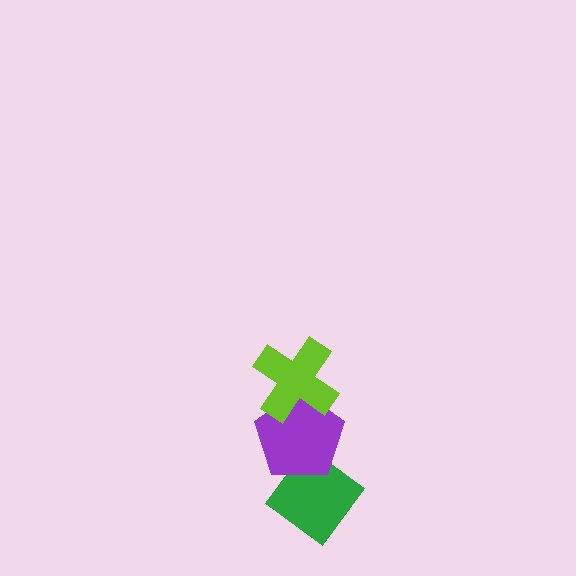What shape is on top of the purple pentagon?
The lime cross is on top of the purple pentagon.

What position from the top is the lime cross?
The lime cross is 1st from the top.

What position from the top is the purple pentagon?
The purple pentagon is 2nd from the top.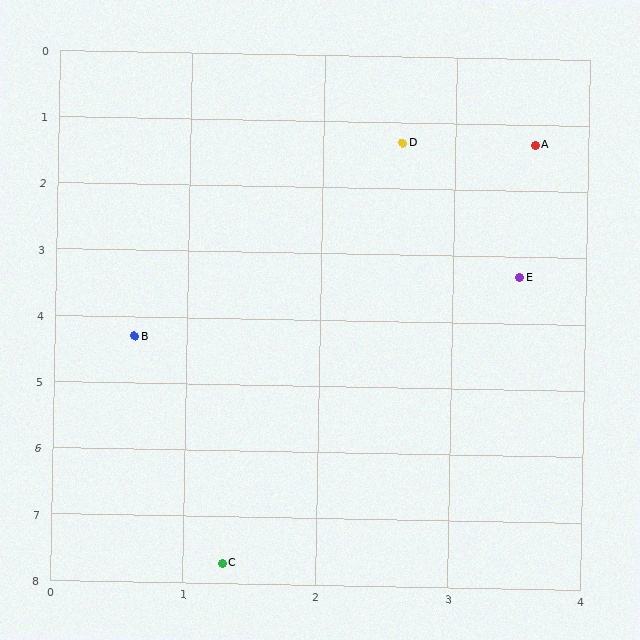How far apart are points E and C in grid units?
Points E and C are about 4.9 grid units apart.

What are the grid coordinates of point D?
Point D is at approximately (2.6, 1.3).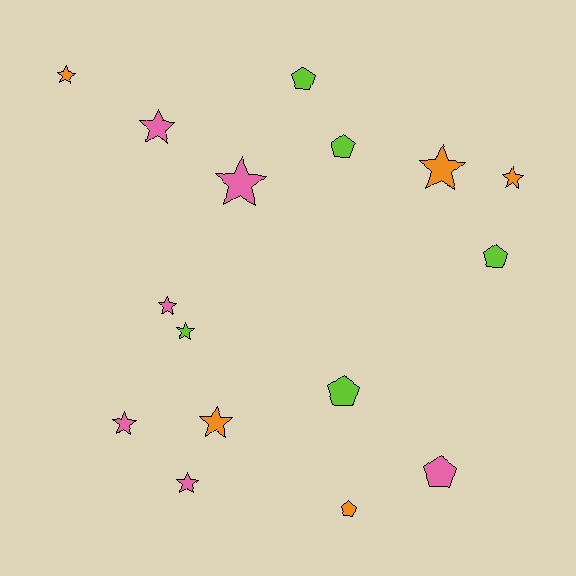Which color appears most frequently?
Pink, with 6 objects.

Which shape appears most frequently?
Star, with 10 objects.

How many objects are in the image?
There are 16 objects.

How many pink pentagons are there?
There is 1 pink pentagon.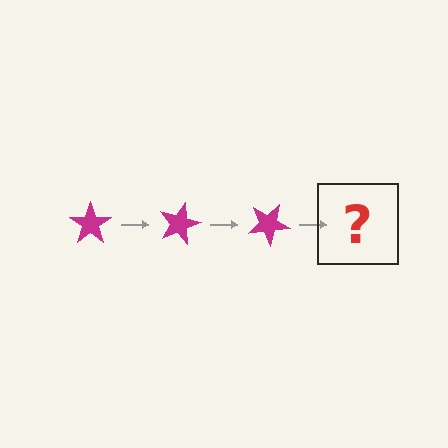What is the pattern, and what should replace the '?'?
The pattern is that the star rotates 15 degrees each step. The '?' should be a magenta star rotated 45 degrees.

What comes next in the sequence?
The next element should be a magenta star rotated 45 degrees.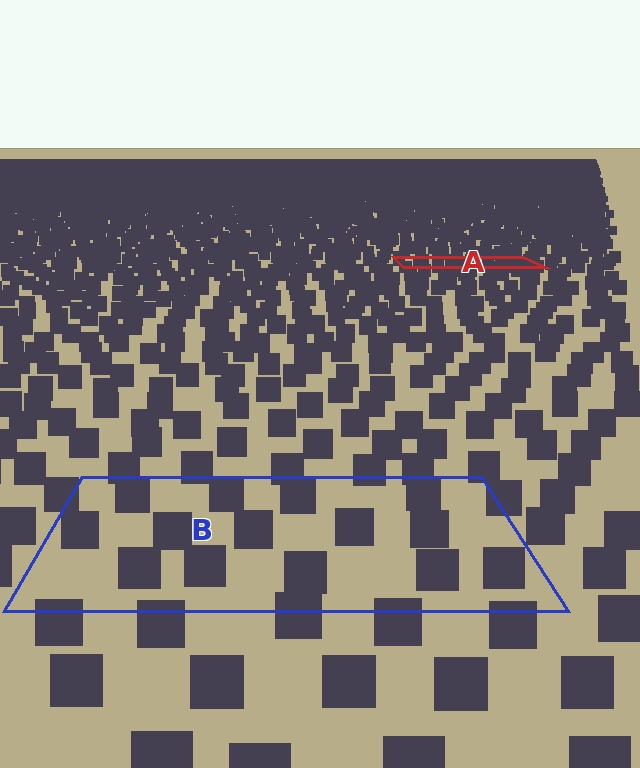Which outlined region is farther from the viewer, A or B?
Region A is farther from the viewer — the texture elements inside it appear smaller and more densely packed.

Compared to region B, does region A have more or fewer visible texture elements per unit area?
Region A has more texture elements per unit area — they are packed more densely because it is farther away.